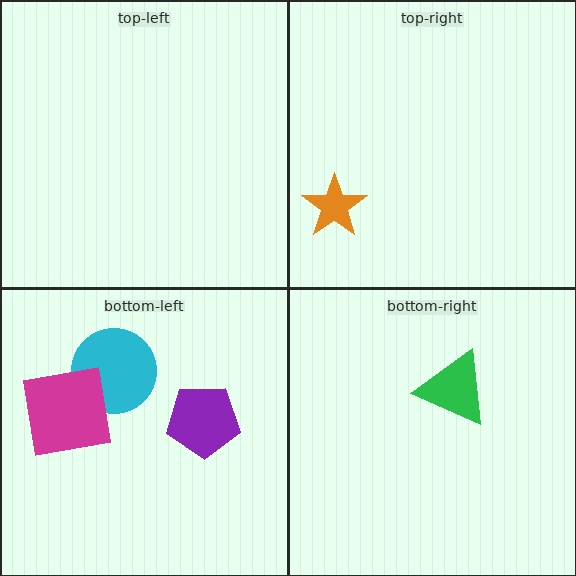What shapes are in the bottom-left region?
The cyan circle, the magenta square, the purple pentagon.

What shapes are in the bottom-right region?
The green triangle.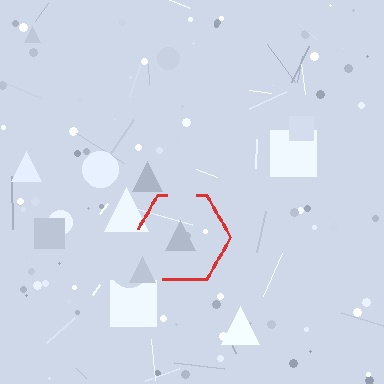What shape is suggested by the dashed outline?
The dashed outline suggests a hexagon.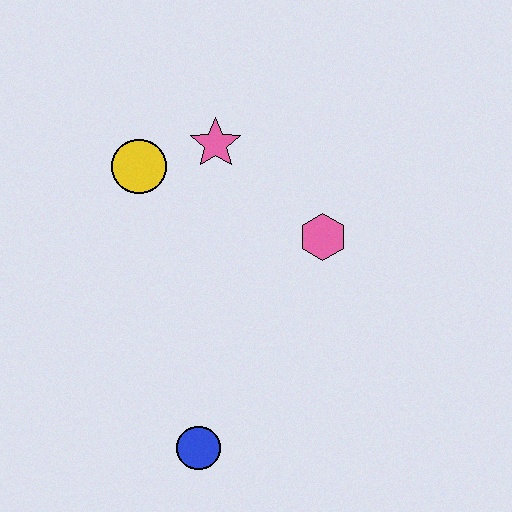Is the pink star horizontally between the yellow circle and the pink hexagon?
Yes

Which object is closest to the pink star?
The yellow circle is closest to the pink star.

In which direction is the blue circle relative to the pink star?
The blue circle is below the pink star.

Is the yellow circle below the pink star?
Yes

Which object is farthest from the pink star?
The blue circle is farthest from the pink star.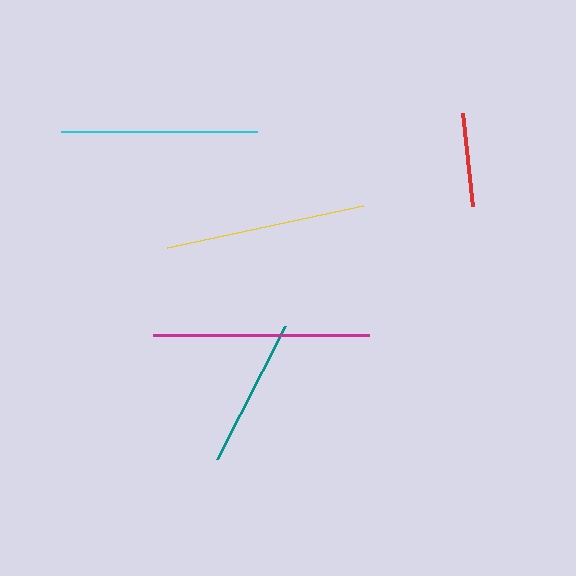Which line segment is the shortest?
The red line is the shortest at approximately 93 pixels.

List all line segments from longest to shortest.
From longest to shortest: magenta, yellow, cyan, teal, red.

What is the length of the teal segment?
The teal segment is approximately 150 pixels long.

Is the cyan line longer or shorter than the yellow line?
The yellow line is longer than the cyan line.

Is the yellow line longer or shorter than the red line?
The yellow line is longer than the red line.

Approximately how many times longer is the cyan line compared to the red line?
The cyan line is approximately 2.1 times the length of the red line.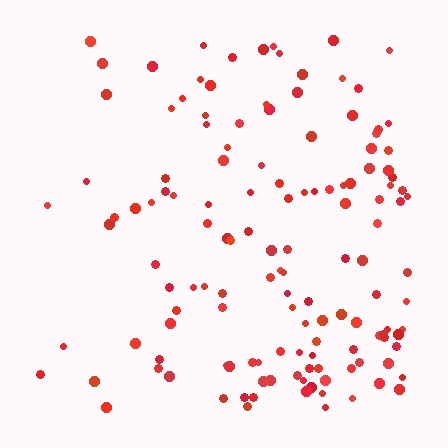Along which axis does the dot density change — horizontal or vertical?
Horizontal.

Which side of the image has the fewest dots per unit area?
The left.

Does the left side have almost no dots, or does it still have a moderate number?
Still a moderate number, just noticeably fewer than the right.